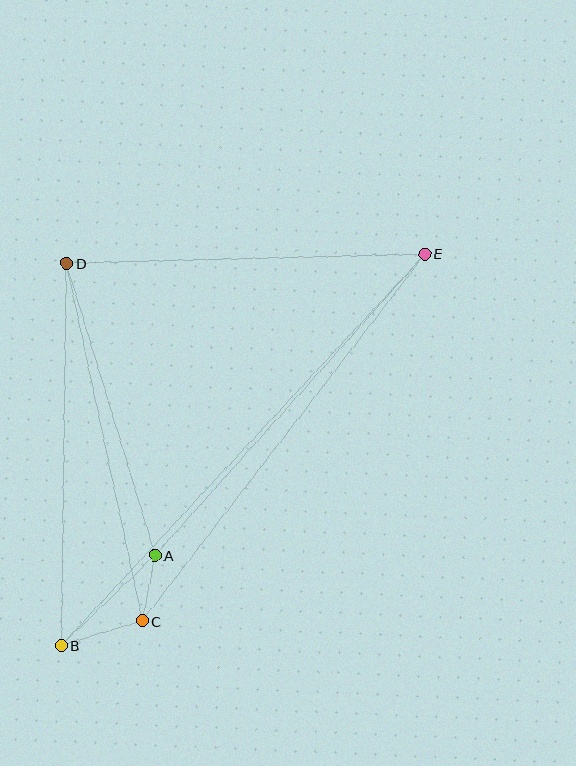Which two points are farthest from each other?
Points B and E are farthest from each other.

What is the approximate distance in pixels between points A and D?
The distance between A and D is approximately 305 pixels.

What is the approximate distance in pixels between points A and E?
The distance between A and E is approximately 405 pixels.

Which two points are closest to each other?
Points A and C are closest to each other.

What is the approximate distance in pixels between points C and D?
The distance between C and D is approximately 365 pixels.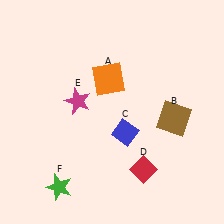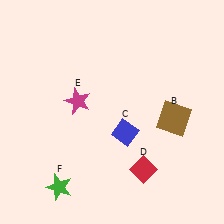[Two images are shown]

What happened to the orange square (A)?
The orange square (A) was removed in Image 2. It was in the top-left area of Image 1.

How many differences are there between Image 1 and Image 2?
There is 1 difference between the two images.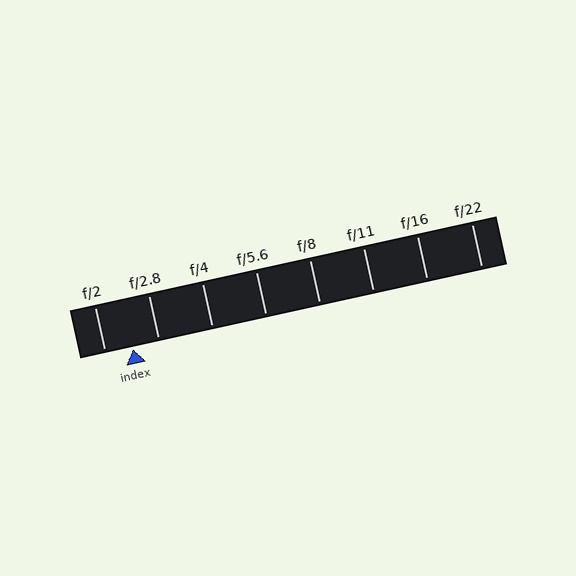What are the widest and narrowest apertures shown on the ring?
The widest aperture shown is f/2 and the narrowest is f/22.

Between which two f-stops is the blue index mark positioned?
The index mark is between f/2 and f/2.8.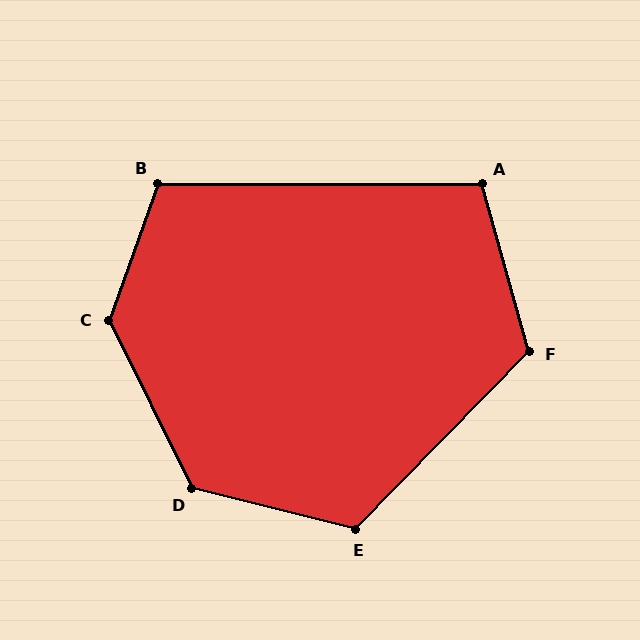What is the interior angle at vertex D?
Approximately 130 degrees (obtuse).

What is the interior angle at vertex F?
Approximately 120 degrees (obtuse).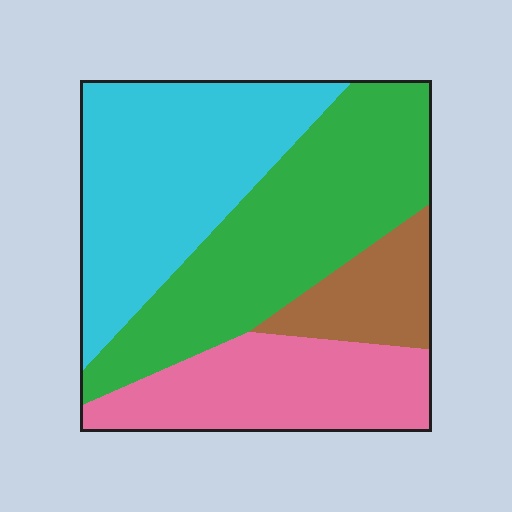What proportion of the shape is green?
Green covers about 35% of the shape.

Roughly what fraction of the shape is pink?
Pink takes up less than a quarter of the shape.